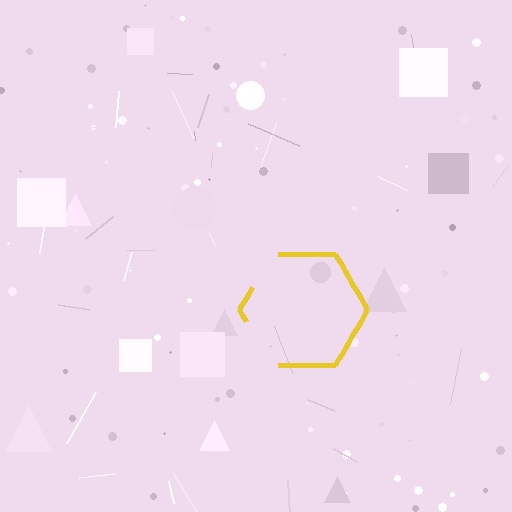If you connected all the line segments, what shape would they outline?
They would outline a hexagon.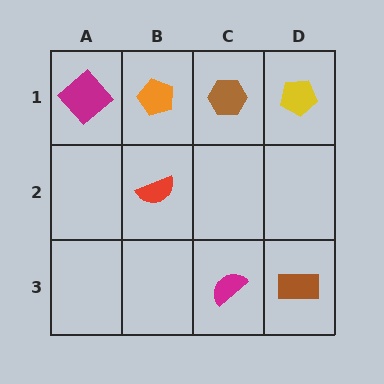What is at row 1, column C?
A brown hexagon.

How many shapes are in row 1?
4 shapes.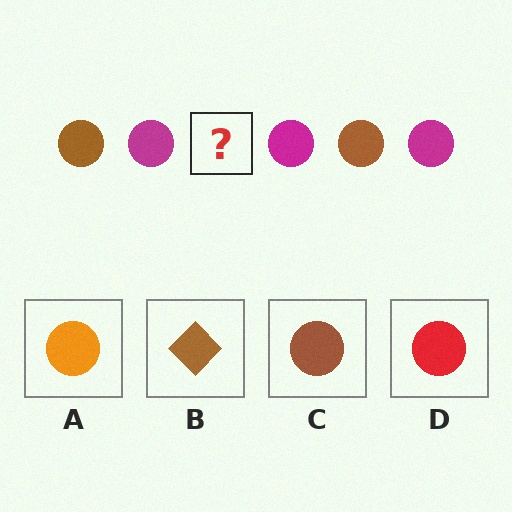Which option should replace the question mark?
Option C.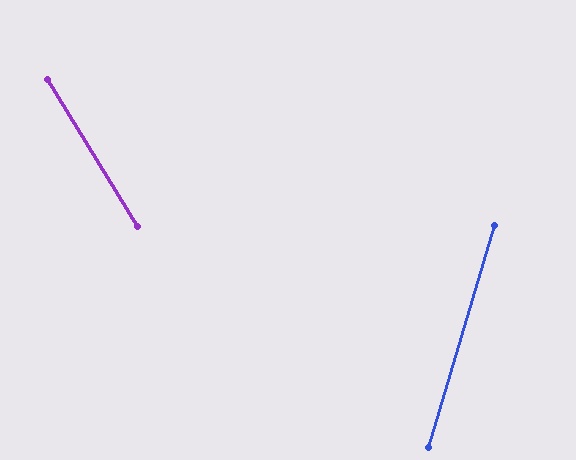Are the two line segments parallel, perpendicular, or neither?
Neither parallel nor perpendicular — they differ by about 48°.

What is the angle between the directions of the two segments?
Approximately 48 degrees.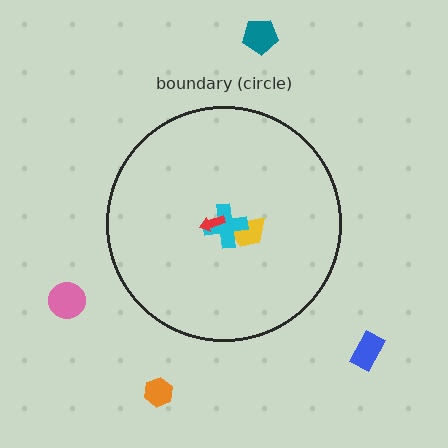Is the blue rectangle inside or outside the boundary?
Outside.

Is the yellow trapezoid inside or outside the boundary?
Inside.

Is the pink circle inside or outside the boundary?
Outside.